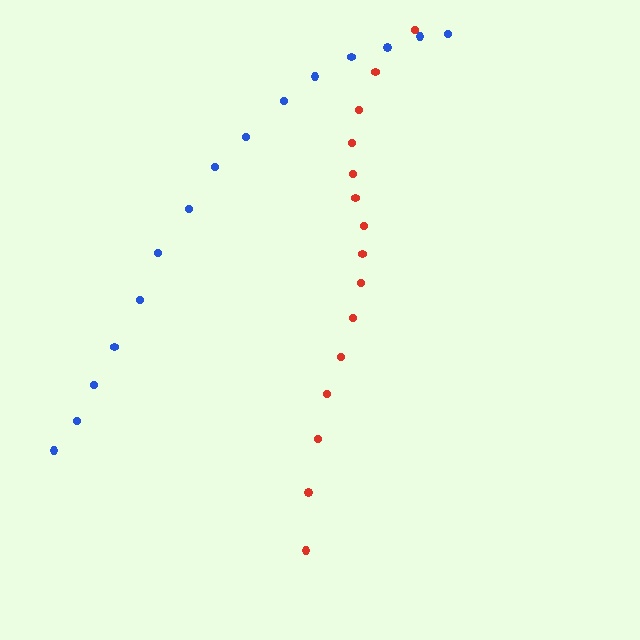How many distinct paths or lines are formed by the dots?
There are 2 distinct paths.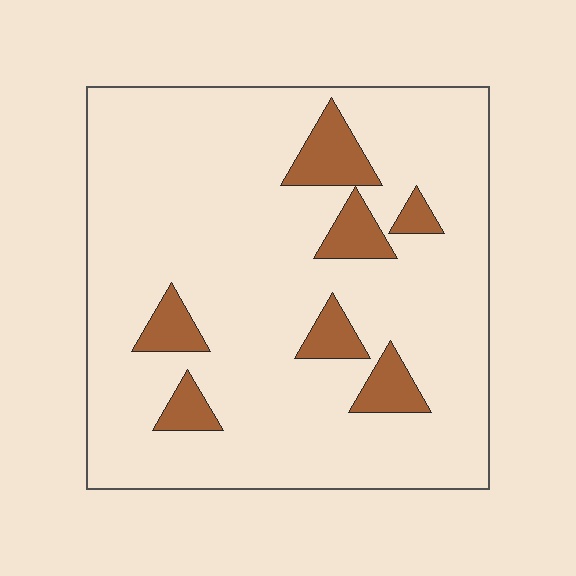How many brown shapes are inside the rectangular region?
7.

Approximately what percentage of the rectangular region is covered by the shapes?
Approximately 10%.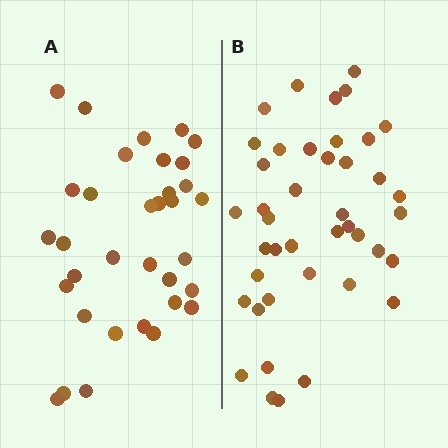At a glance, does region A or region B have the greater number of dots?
Region B (the right region) has more dots.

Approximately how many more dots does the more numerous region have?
Region B has roughly 8 or so more dots than region A.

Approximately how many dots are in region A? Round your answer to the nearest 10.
About 30 dots. (The exact count is 34, which rounds to 30.)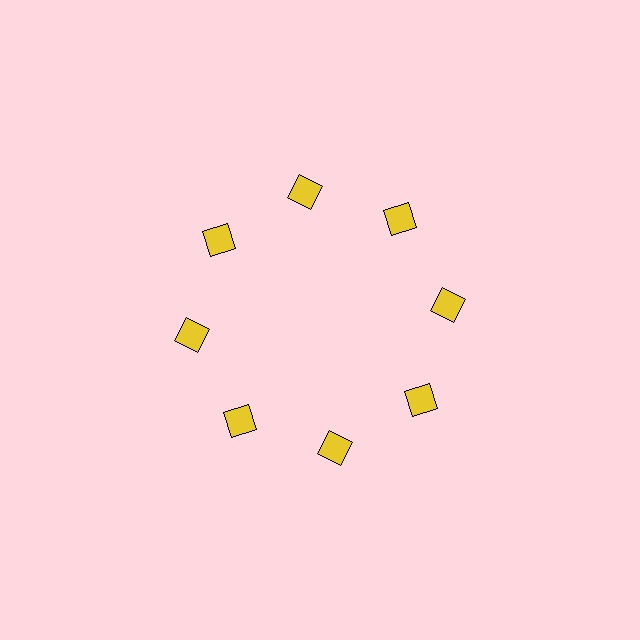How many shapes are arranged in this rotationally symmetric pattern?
There are 8 shapes, arranged in 8 groups of 1.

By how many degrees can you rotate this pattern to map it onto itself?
The pattern maps onto itself every 45 degrees of rotation.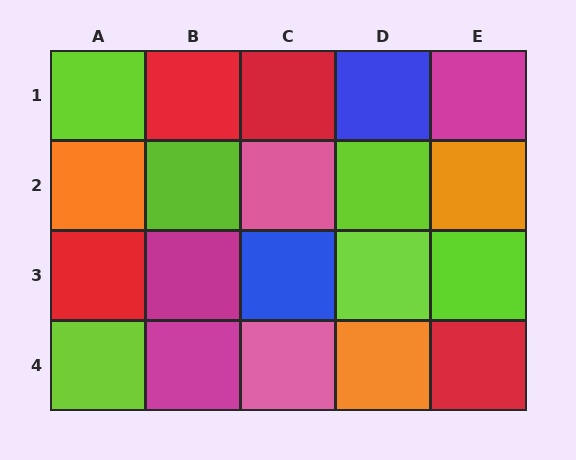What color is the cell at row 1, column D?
Blue.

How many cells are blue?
2 cells are blue.